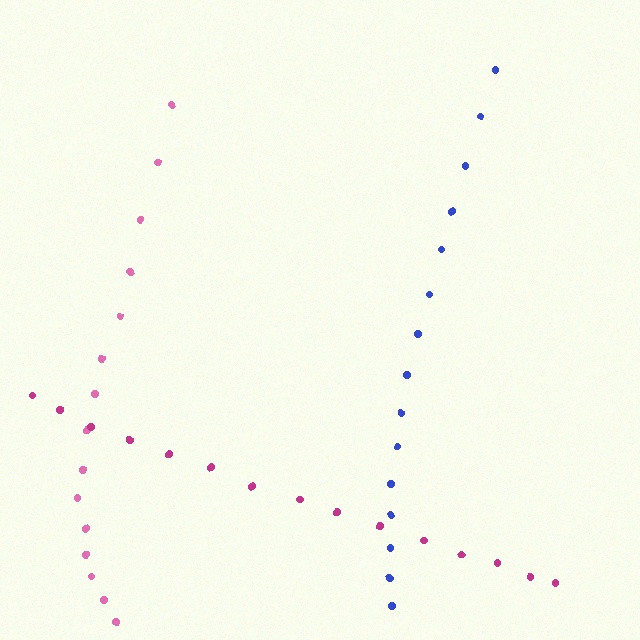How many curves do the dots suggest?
There are 3 distinct paths.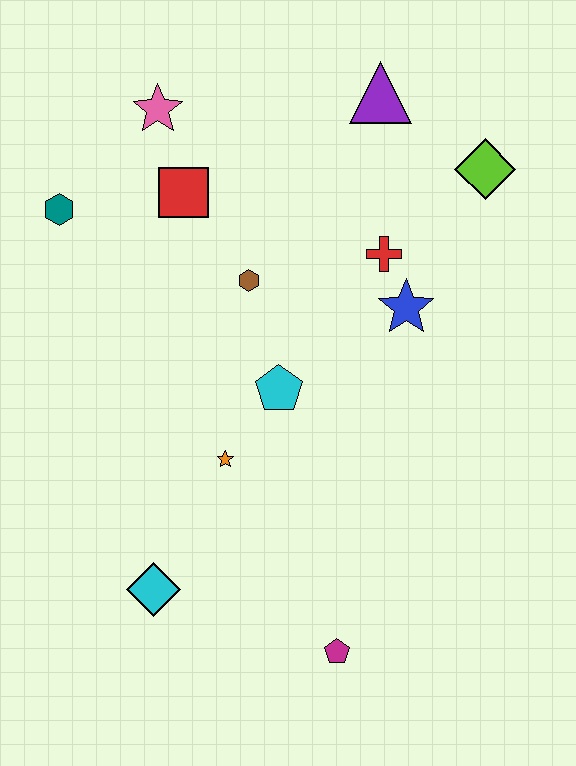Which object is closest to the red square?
The pink star is closest to the red square.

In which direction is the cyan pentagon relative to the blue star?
The cyan pentagon is to the left of the blue star.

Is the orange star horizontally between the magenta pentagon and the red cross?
No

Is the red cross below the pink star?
Yes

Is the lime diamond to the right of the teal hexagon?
Yes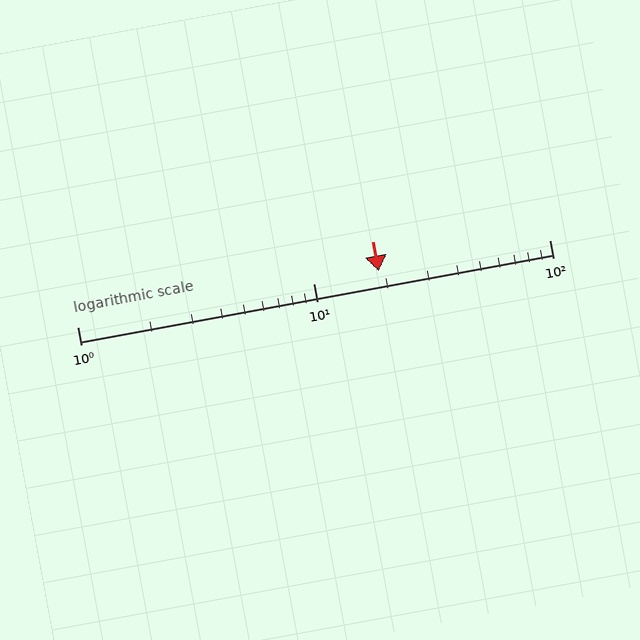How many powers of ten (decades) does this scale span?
The scale spans 2 decades, from 1 to 100.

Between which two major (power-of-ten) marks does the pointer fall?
The pointer is between 10 and 100.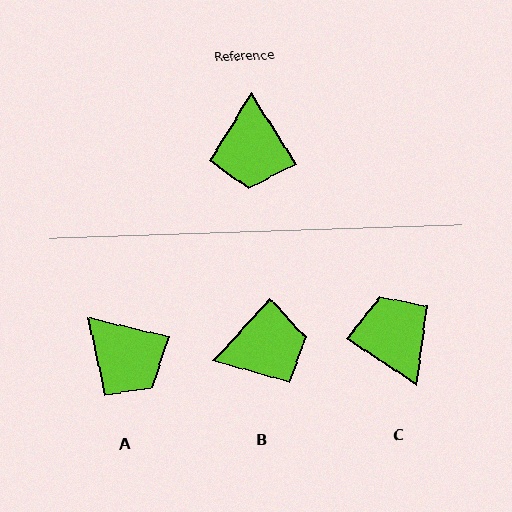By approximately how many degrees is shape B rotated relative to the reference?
Approximately 105 degrees counter-clockwise.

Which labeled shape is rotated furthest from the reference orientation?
C, about 156 degrees away.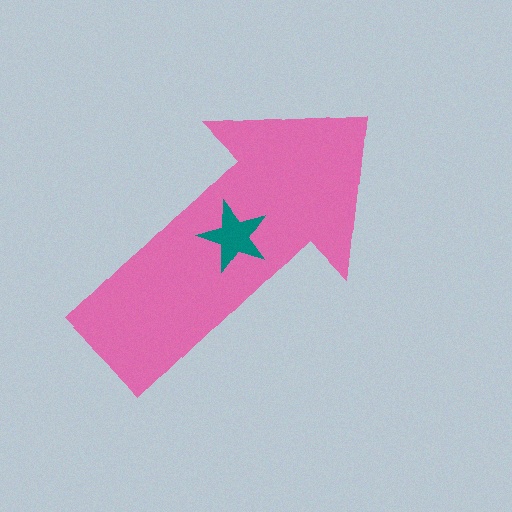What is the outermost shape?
The pink arrow.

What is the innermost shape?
The teal star.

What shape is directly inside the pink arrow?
The teal star.